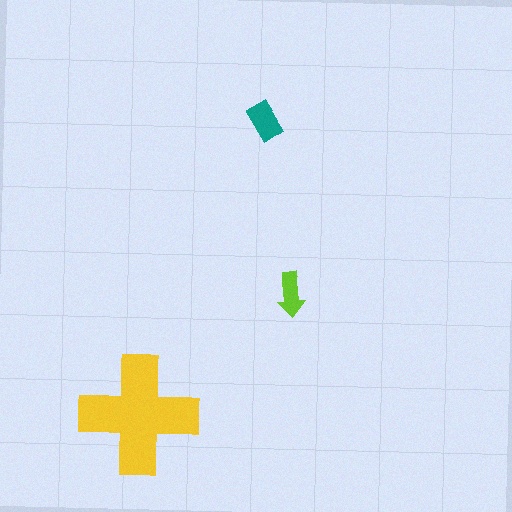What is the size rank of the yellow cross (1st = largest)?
1st.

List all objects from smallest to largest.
The lime arrow, the teal rectangle, the yellow cross.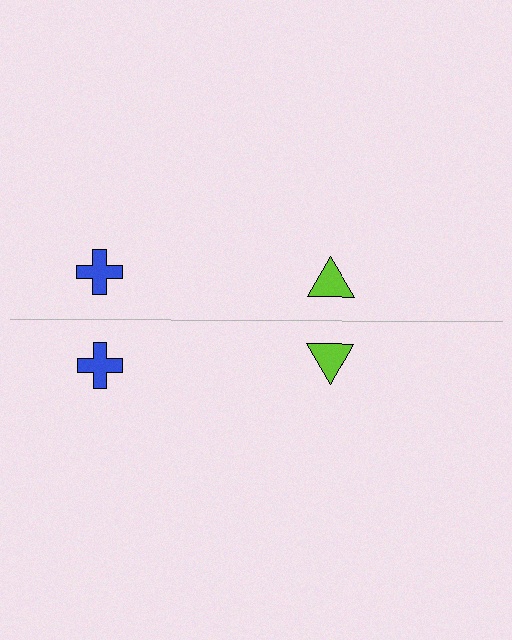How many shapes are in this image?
There are 4 shapes in this image.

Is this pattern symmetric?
Yes, this pattern has bilateral (reflection) symmetry.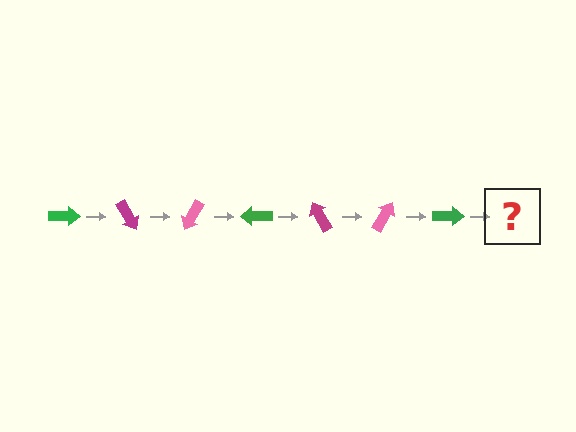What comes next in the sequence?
The next element should be a magenta arrow, rotated 420 degrees from the start.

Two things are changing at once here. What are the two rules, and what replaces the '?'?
The two rules are that it rotates 60 degrees each step and the color cycles through green, magenta, and pink. The '?' should be a magenta arrow, rotated 420 degrees from the start.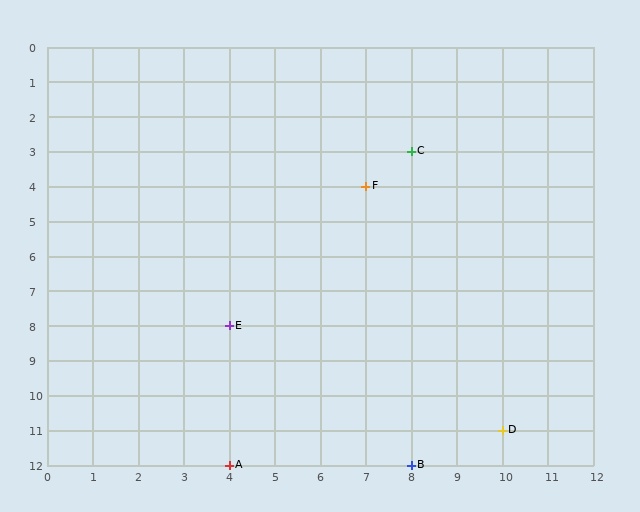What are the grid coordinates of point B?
Point B is at grid coordinates (8, 12).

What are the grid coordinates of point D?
Point D is at grid coordinates (10, 11).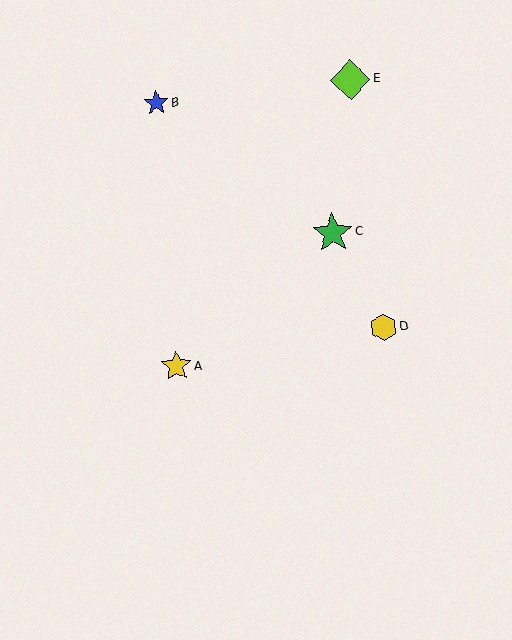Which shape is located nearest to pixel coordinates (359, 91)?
The lime diamond (labeled E) at (350, 80) is nearest to that location.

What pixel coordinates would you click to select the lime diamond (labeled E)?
Click at (350, 80) to select the lime diamond E.